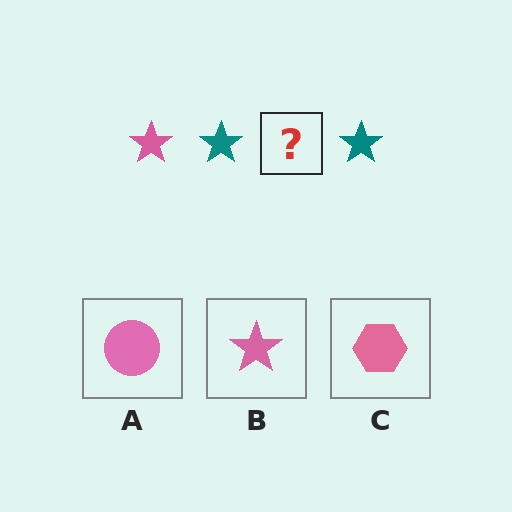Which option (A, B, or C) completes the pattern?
B.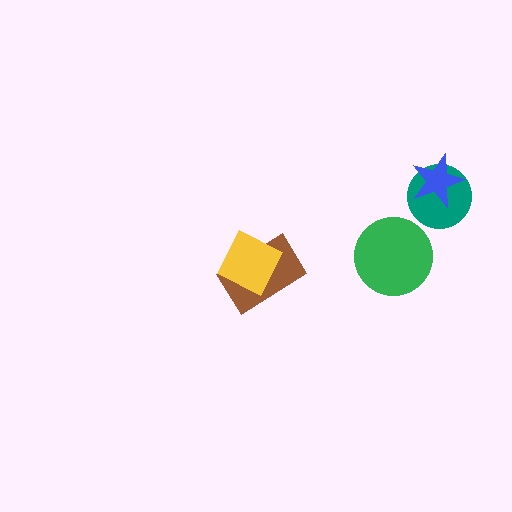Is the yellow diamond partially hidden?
No, no other shape covers it.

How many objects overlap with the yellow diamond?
1 object overlaps with the yellow diamond.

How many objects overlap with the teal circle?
1 object overlaps with the teal circle.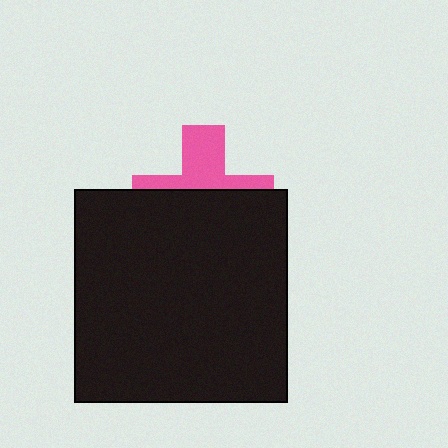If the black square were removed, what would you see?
You would see the complete pink cross.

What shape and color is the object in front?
The object in front is a black square.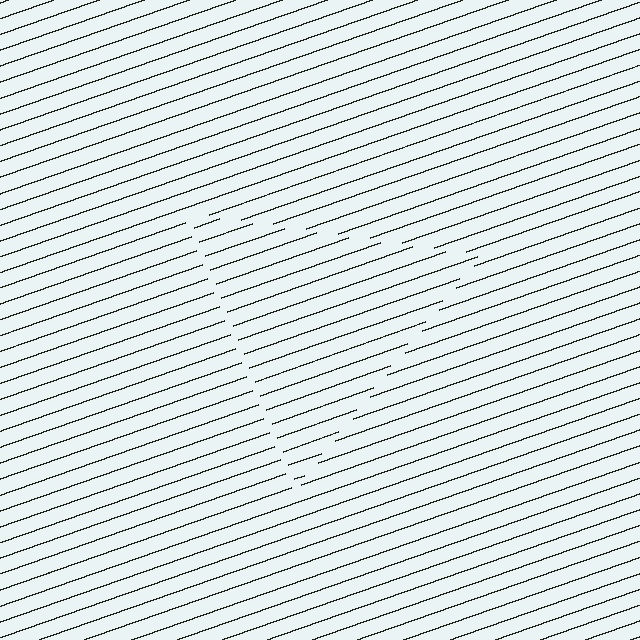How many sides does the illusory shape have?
3 sides — the line-ends trace a triangle.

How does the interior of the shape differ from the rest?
The interior of the shape contains the same grating, shifted by half a period — the contour is defined by the phase discontinuity where line-ends from the inner and outer gratings abut.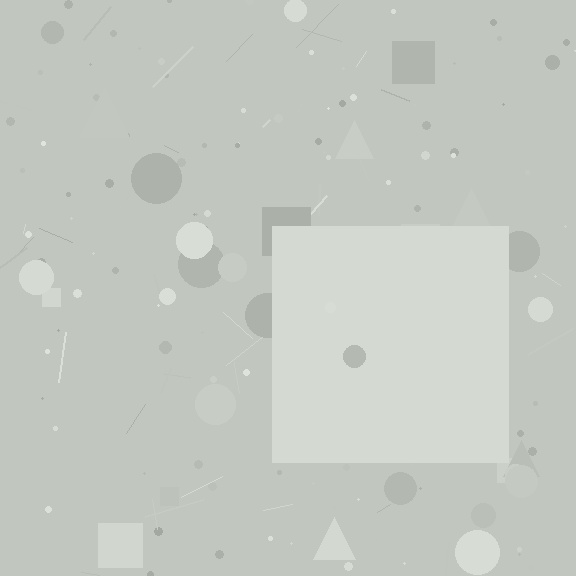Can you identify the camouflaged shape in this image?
The camouflaged shape is a square.